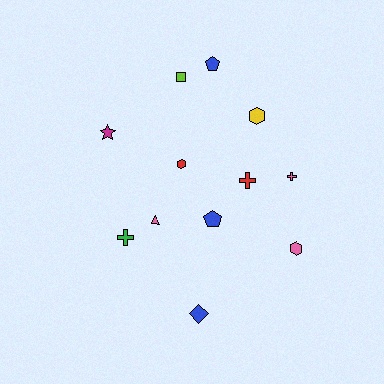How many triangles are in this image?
There is 1 triangle.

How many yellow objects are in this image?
There is 1 yellow object.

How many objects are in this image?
There are 12 objects.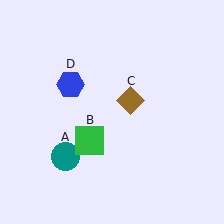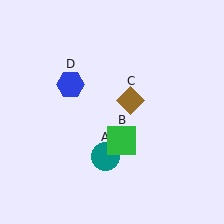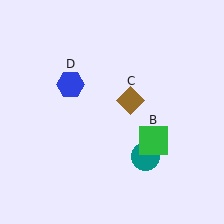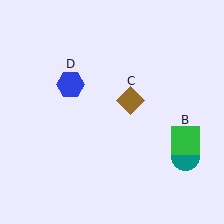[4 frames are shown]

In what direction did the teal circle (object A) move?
The teal circle (object A) moved right.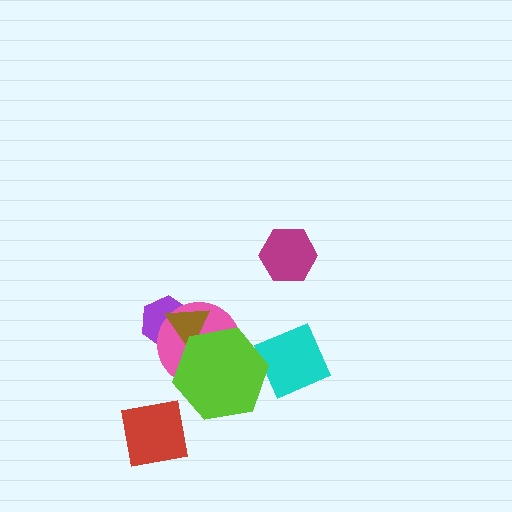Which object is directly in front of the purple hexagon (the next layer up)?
The pink circle is directly in front of the purple hexagon.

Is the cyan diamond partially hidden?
Yes, it is partially covered by another shape.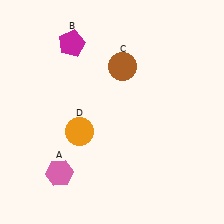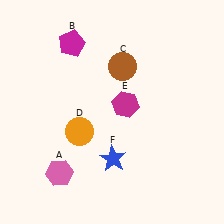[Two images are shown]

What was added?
A magenta hexagon (E), a blue star (F) were added in Image 2.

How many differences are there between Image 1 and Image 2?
There are 2 differences between the two images.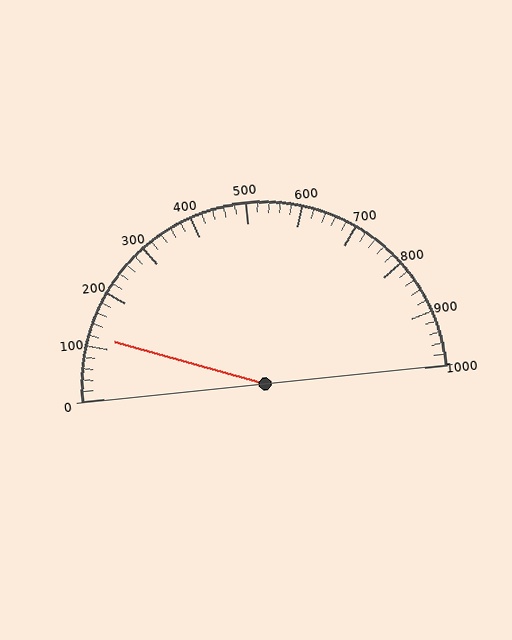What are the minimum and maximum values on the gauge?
The gauge ranges from 0 to 1000.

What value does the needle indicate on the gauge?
The needle indicates approximately 120.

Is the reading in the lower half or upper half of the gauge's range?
The reading is in the lower half of the range (0 to 1000).